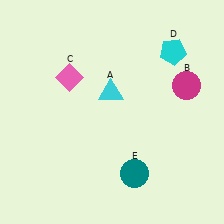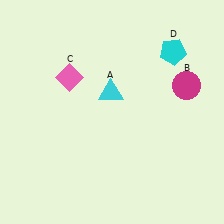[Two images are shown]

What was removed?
The teal circle (E) was removed in Image 2.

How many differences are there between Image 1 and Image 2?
There is 1 difference between the two images.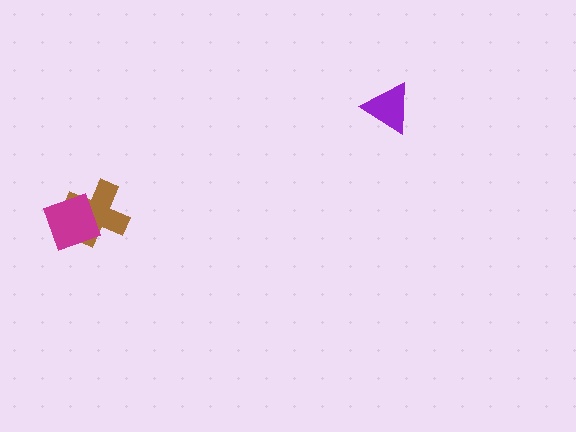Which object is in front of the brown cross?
The magenta diamond is in front of the brown cross.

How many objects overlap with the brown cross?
1 object overlaps with the brown cross.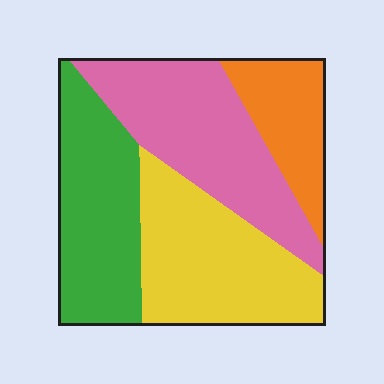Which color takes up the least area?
Orange, at roughly 15%.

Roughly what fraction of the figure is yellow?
Yellow covers about 30% of the figure.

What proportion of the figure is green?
Green takes up about one quarter (1/4) of the figure.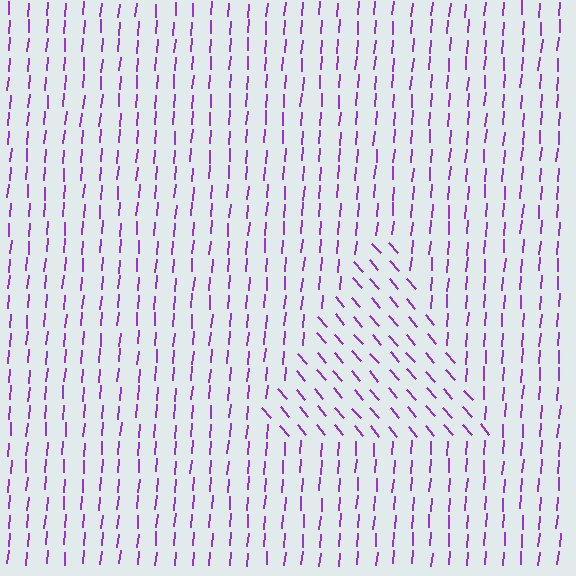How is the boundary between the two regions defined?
The boundary is defined purely by a change in line orientation (approximately 45 degrees difference). All lines are the same color and thickness.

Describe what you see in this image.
The image is filled with small purple line segments. A triangle region in the image has lines oriented differently from the surrounding lines, creating a visible texture boundary.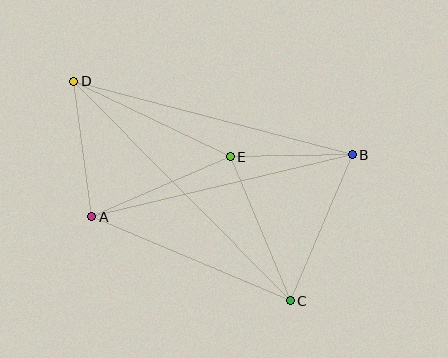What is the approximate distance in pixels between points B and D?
The distance between B and D is approximately 288 pixels.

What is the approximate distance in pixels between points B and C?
The distance between B and C is approximately 159 pixels.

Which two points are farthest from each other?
Points C and D are farthest from each other.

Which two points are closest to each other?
Points B and E are closest to each other.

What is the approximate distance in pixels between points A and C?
The distance between A and C is approximately 215 pixels.